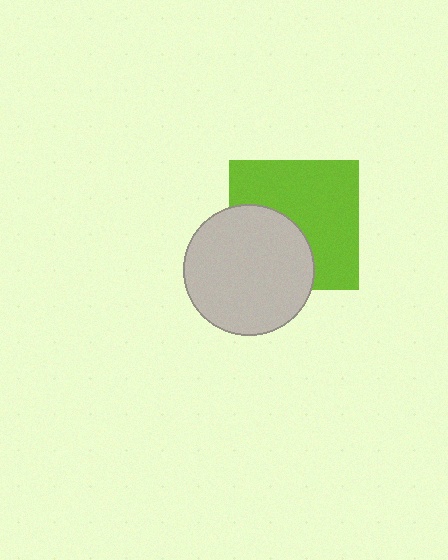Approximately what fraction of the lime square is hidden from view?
Roughly 38% of the lime square is hidden behind the light gray circle.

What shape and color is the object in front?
The object in front is a light gray circle.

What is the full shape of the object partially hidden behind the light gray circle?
The partially hidden object is a lime square.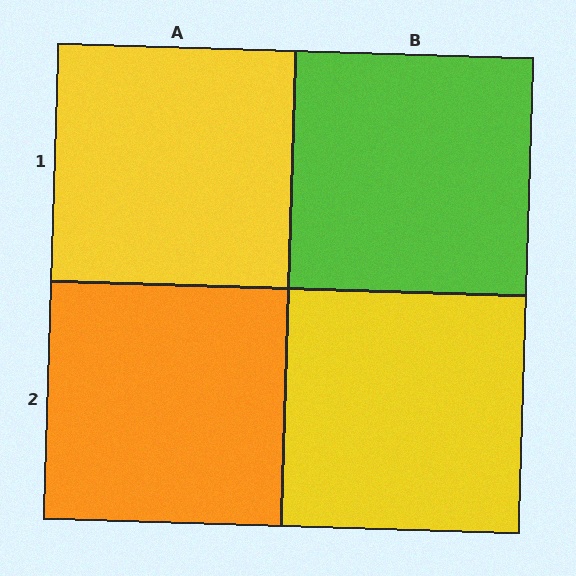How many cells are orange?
1 cell is orange.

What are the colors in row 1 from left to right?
Yellow, lime.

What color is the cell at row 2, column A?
Orange.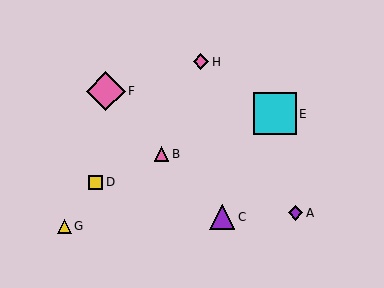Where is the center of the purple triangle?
The center of the purple triangle is at (222, 217).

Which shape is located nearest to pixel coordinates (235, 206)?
The purple triangle (labeled C) at (222, 217) is nearest to that location.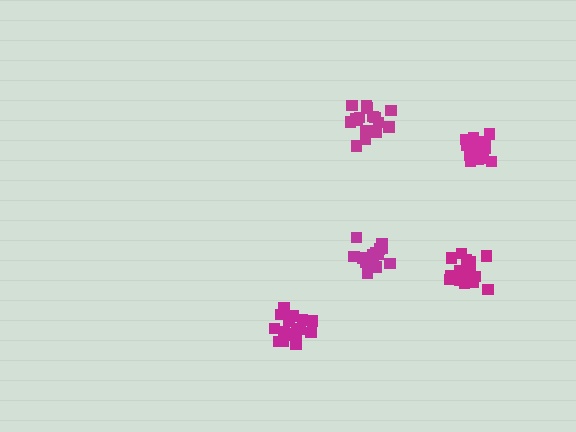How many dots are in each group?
Group 1: 16 dots, Group 2: 17 dots, Group 3: 17 dots, Group 4: 17 dots, Group 5: 18 dots (85 total).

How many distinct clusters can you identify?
There are 5 distinct clusters.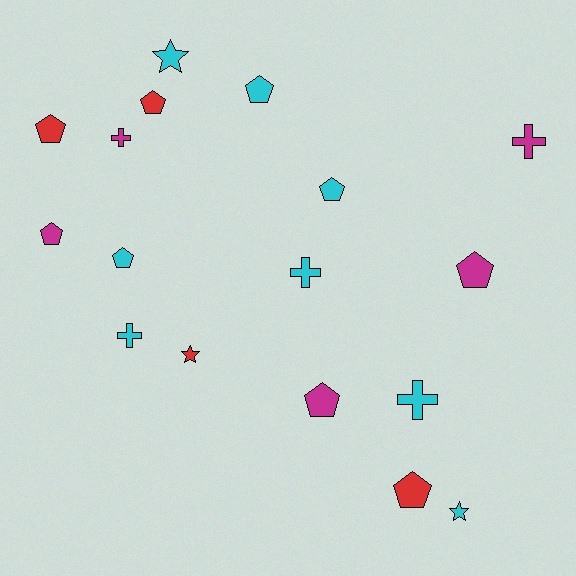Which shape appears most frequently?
Pentagon, with 9 objects.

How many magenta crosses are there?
There are 2 magenta crosses.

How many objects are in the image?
There are 17 objects.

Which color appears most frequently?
Cyan, with 8 objects.